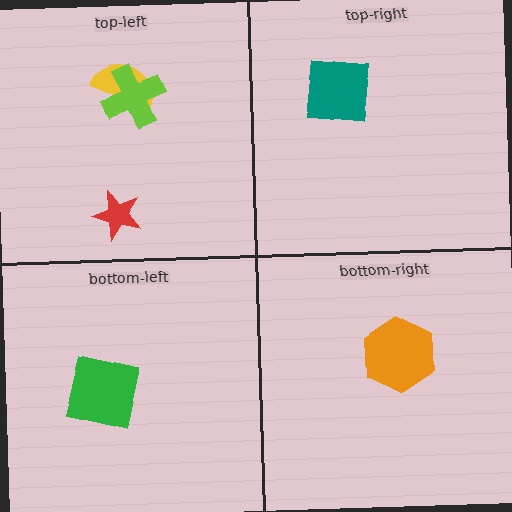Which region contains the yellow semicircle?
The top-left region.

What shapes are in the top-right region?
The teal square.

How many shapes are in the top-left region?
3.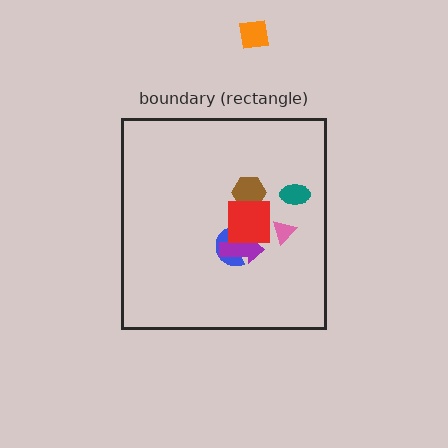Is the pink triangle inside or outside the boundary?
Inside.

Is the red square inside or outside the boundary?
Inside.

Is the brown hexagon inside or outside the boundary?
Inside.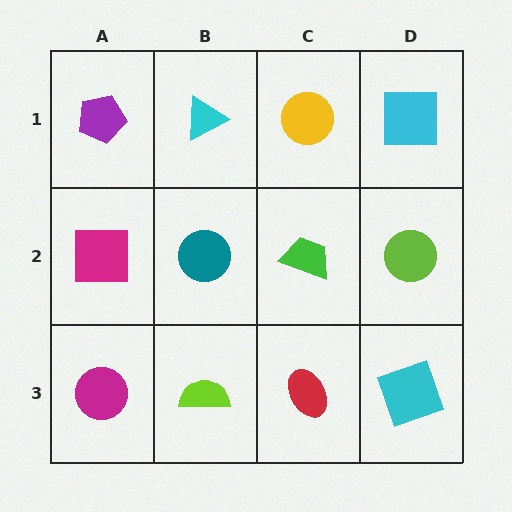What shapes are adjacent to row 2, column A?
A purple pentagon (row 1, column A), a magenta circle (row 3, column A), a teal circle (row 2, column B).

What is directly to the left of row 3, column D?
A red ellipse.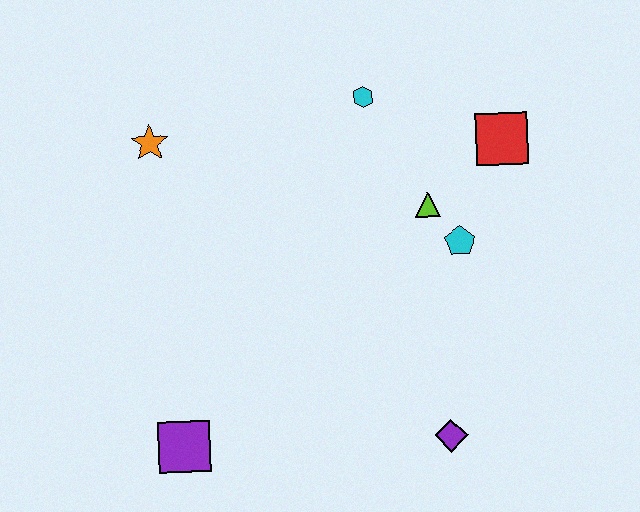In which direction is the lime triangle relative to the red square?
The lime triangle is to the left of the red square.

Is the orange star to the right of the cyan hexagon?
No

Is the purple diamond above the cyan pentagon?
No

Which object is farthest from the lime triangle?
The purple square is farthest from the lime triangle.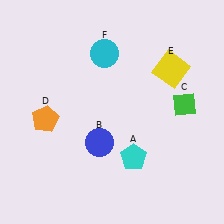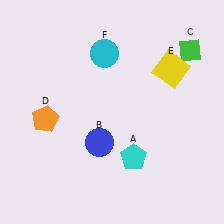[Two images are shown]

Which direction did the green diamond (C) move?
The green diamond (C) moved up.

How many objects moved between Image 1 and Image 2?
1 object moved between the two images.